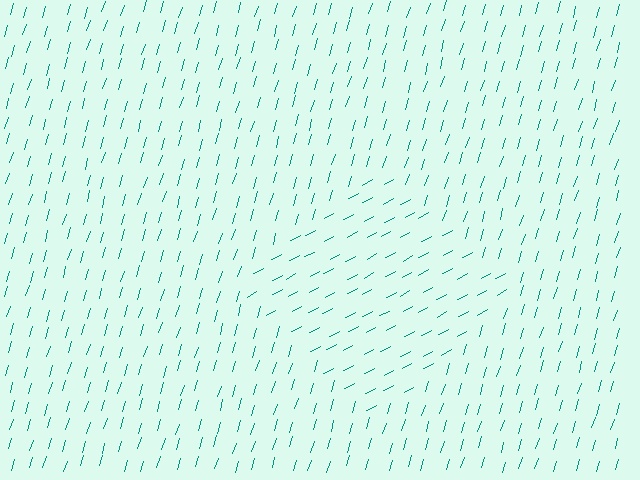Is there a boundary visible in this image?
Yes, there is a texture boundary formed by a change in line orientation.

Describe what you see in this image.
The image is filled with small teal line segments. A diamond region in the image has lines oriented differently from the surrounding lines, creating a visible texture boundary.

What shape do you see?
I see a diamond.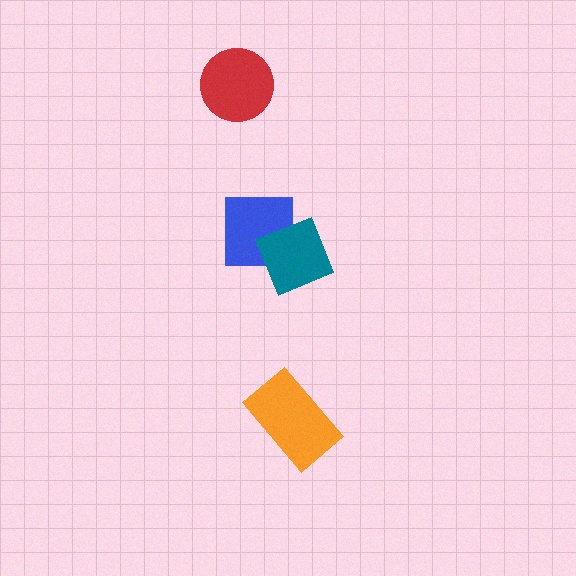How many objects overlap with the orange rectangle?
0 objects overlap with the orange rectangle.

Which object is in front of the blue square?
The teal diamond is in front of the blue square.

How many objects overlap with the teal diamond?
1 object overlaps with the teal diamond.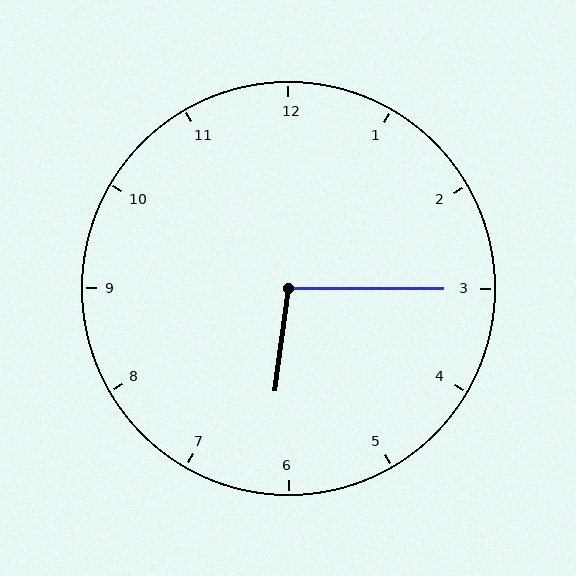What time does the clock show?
6:15.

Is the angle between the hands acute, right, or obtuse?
It is obtuse.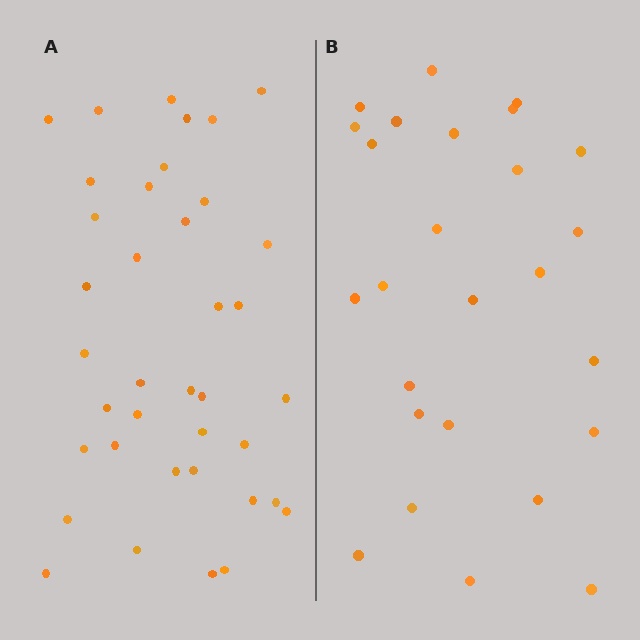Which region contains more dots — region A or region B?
Region A (the left region) has more dots.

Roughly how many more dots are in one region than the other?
Region A has roughly 12 or so more dots than region B.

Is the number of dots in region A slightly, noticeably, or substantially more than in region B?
Region A has substantially more. The ratio is roughly 1.5 to 1.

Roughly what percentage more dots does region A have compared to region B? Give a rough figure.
About 45% more.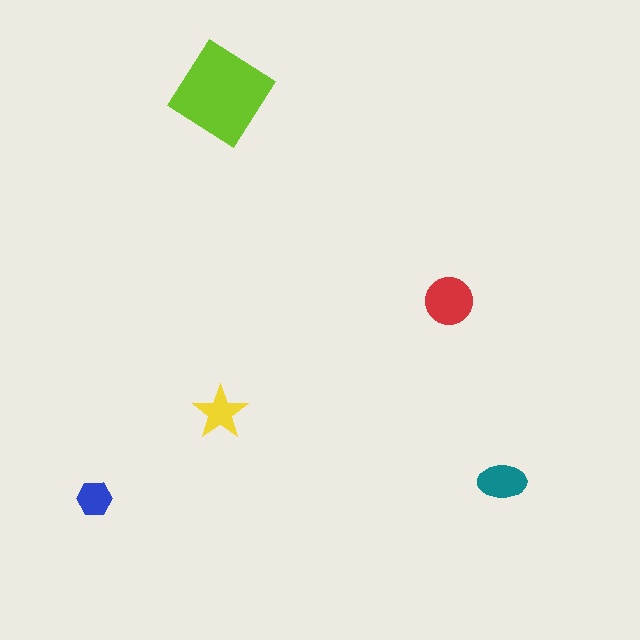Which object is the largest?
The lime diamond.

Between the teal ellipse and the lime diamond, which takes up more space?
The lime diamond.